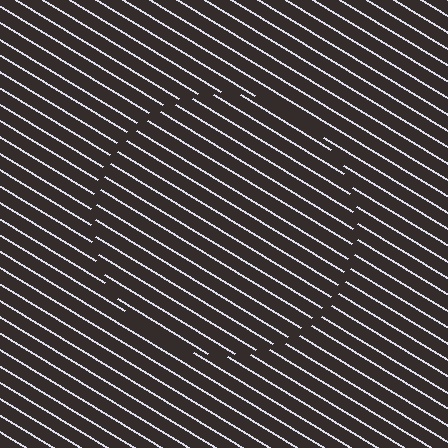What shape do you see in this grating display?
An illusory circle. The interior of the shape contains the same grating, shifted by half a period — the contour is defined by the phase discontinuity where line-ends from the inner and outer gratings abut.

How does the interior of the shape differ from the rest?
The interior of the shape contains the same grating, shifted by half a period — the contour is defined by the phase discontinuity where line-ends from the inner and outer gratings abut.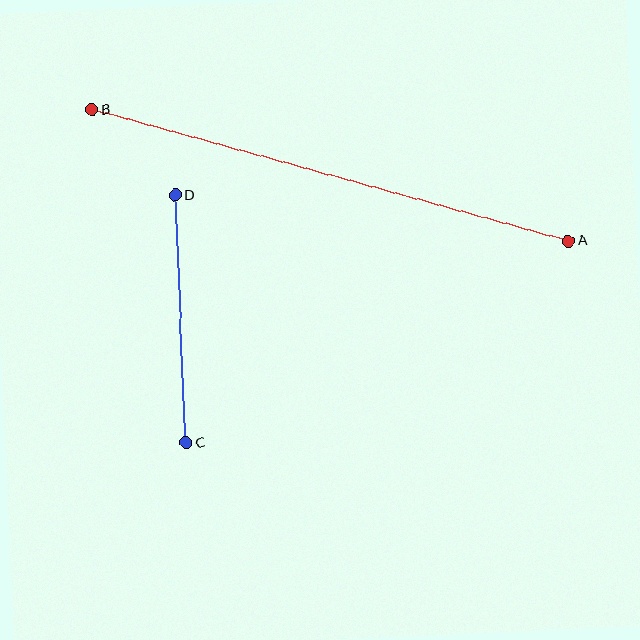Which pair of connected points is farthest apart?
Points A and B are farthest apart.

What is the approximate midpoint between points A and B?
The midpoint is at approximately (330, 175) pixels.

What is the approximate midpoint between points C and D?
The midpoint is at approximately (181, 319) pixels.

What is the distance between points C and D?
The distance is approximately 248 pixels.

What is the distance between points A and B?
The distance is approximately 495 pixels.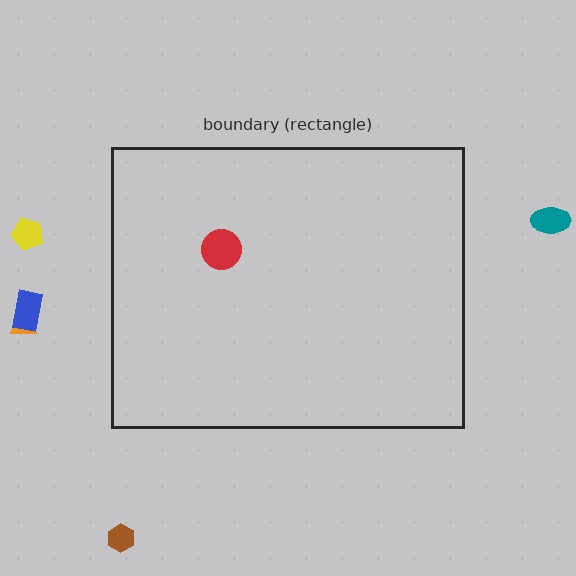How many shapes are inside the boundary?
1 inside, 5 outside.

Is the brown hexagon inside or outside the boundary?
Outside.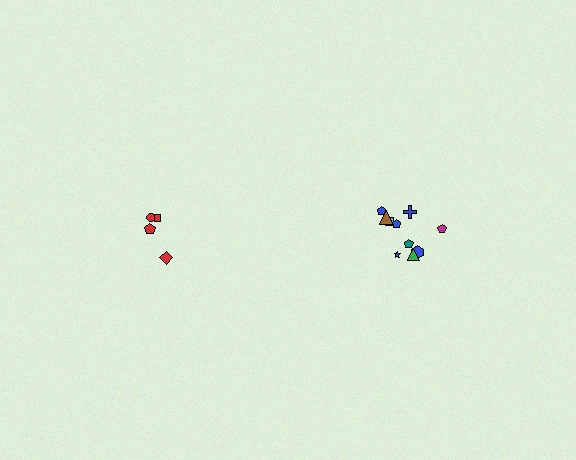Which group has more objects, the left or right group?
The right group.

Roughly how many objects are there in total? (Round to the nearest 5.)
Roughly 15 objects in total.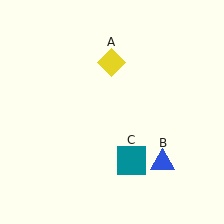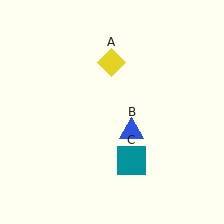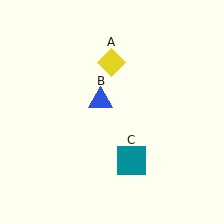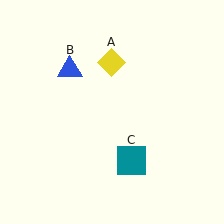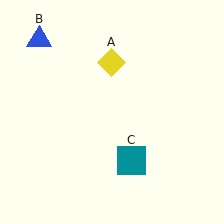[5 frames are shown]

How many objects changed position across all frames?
1 object changed position: blue triangle (object B).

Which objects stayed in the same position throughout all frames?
Yellow diamond (object A) and teal square (object C) remained stationary.